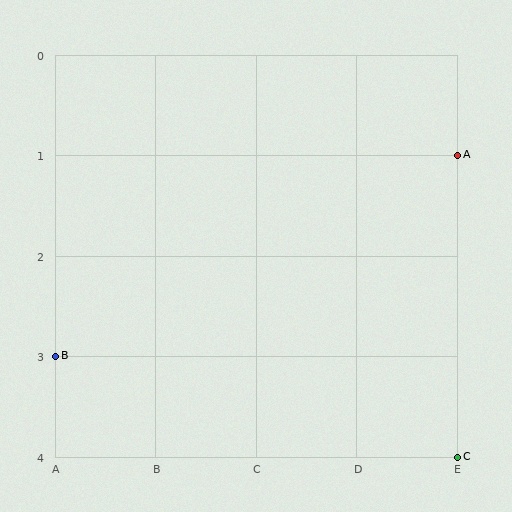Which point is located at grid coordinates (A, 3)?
Point B is at (A, 3).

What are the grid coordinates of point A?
Point A is at grid coordinates (E, 1).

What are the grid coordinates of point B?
Point B is at grid coordinates (A, 3).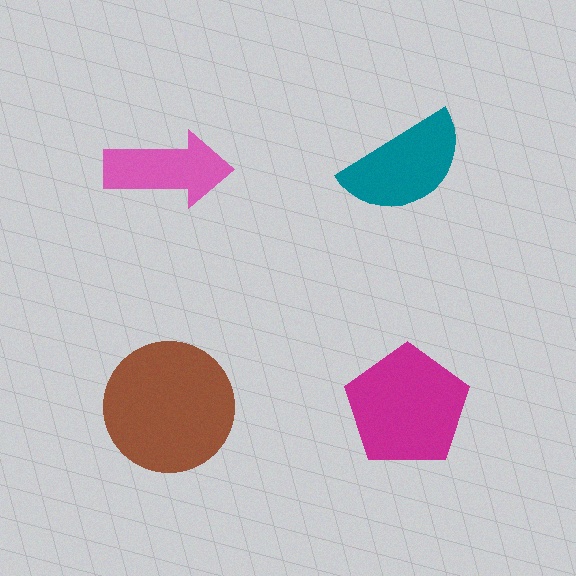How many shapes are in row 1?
2 shapes.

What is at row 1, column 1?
A pink arrow.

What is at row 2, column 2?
A magenta pentagon.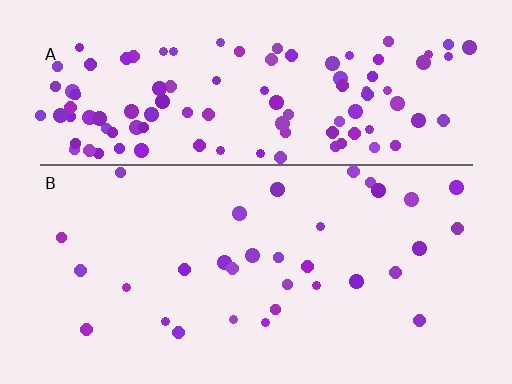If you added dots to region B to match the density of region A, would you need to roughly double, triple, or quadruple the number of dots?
Approximately quadruple.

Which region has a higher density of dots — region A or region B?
A (the top).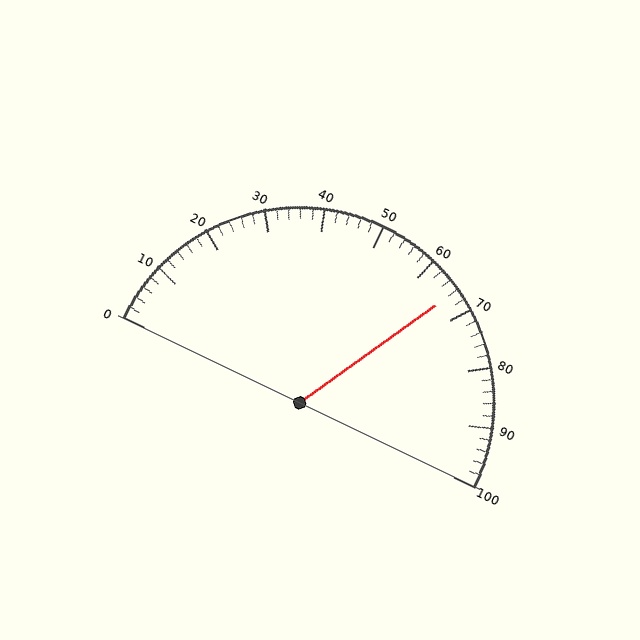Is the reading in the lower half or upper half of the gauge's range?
The reading is in the upper half of the range (0 to 100).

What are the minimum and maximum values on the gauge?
The gauge ranges from 0 to 100.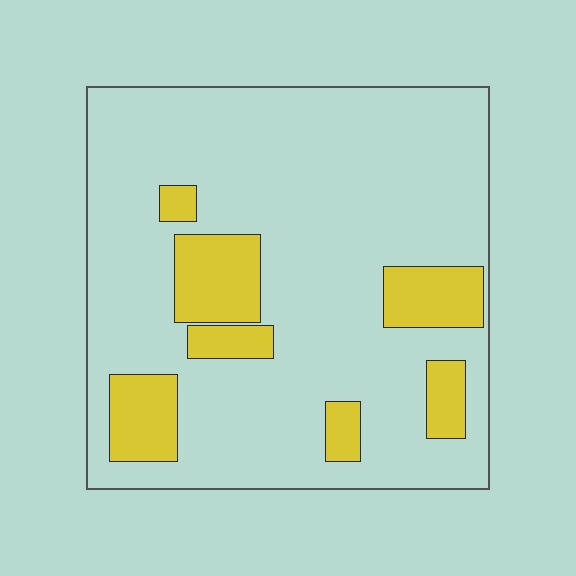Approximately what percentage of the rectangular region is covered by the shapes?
Approximately 20%.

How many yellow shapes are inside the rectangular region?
7.